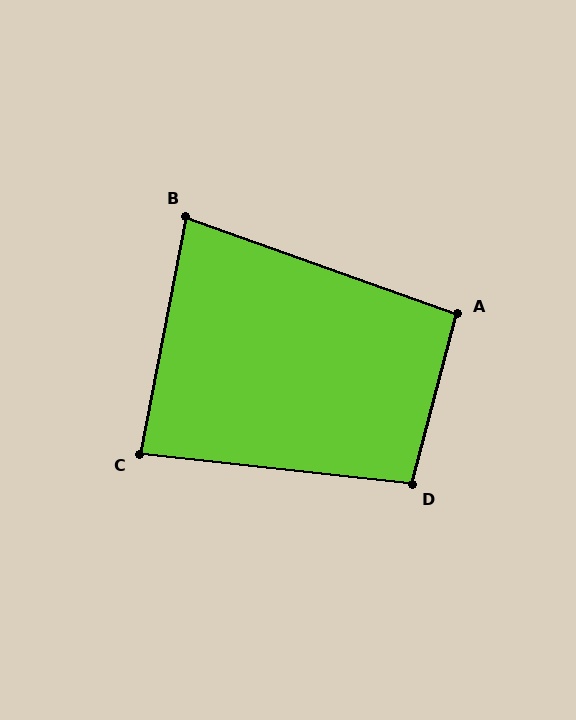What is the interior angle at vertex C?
Approximately 85 degrees (approximately right).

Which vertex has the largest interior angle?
D, at approximately 98 degrees.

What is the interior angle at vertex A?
Approximately 95 degrees (approximately right).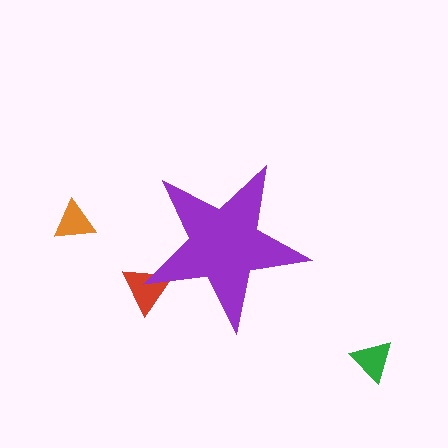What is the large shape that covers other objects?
A purple star.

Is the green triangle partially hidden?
No, the green triangle is fully visible.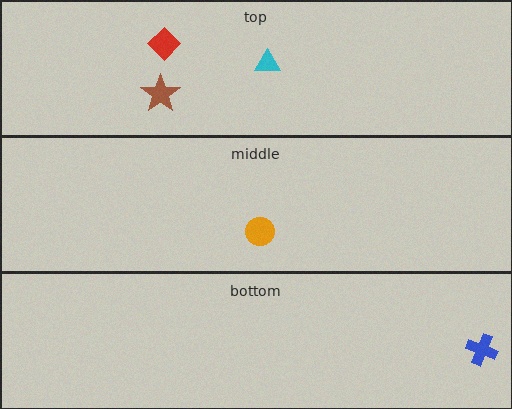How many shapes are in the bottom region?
1.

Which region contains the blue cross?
The bottom region.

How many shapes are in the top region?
3.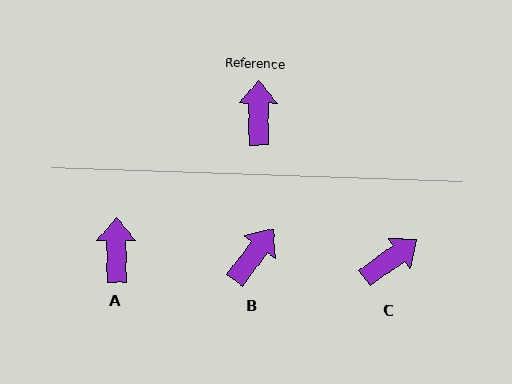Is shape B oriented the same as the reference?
No, it is off by about 37 degrees.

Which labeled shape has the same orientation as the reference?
A.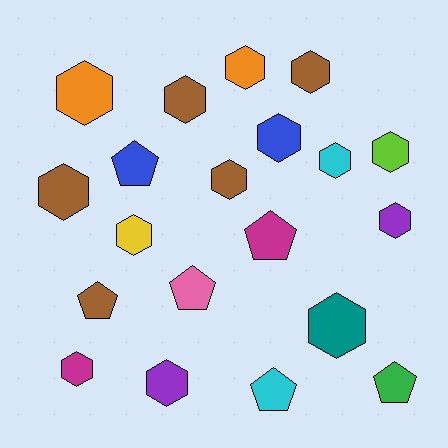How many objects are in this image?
There are 20 objects.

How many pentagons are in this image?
There are 6 pentagons.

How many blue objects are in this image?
There are 2 blue objects.